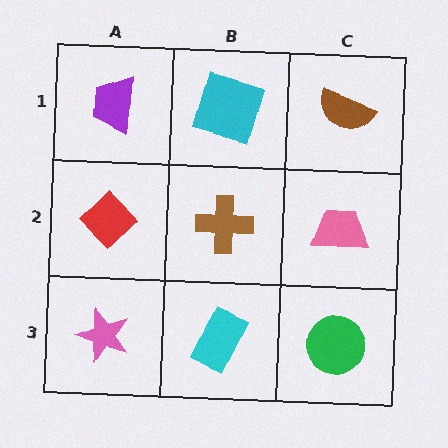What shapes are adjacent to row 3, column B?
A brown cross (row 2, column B), a pink star (row 3, column A), a green circle (row 3, column C).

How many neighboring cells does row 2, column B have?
4.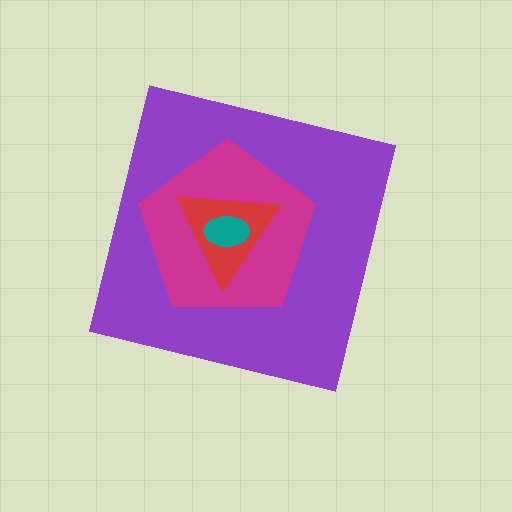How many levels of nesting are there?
4.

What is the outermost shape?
The purple square.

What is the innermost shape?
The teal ellipse.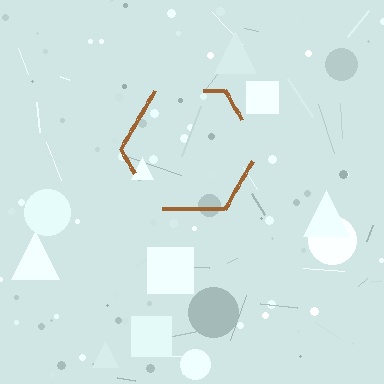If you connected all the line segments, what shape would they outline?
They would outline a hexagon.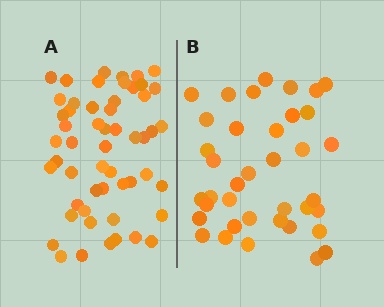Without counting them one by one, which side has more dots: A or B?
Region A (the left region) has more dots.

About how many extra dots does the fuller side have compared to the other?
Region A has approximately 15 more dots than region B.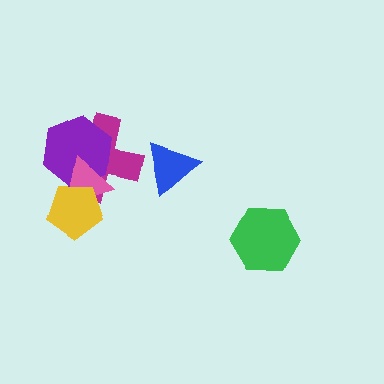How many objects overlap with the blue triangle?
0 objects overlap with the blue triangle.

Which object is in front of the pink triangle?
The yellow pentagon is in front of the pink triangle.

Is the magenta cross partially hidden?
Yes, it is partially covered by another shape.